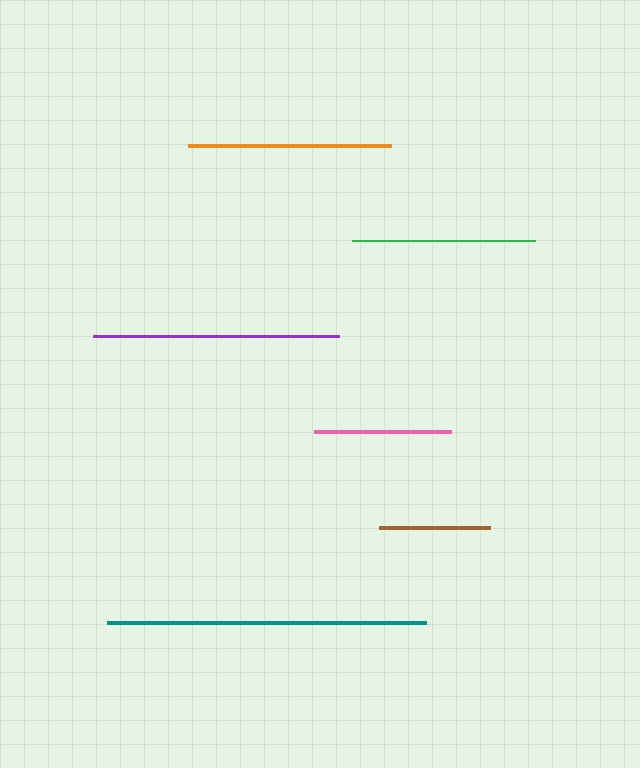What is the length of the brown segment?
The brown segment is approximately 111 pixels long.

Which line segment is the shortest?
The brown line is the shortest at approximately 111 pixels.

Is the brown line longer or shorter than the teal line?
The teal line is longer than the brown line.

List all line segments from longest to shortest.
From longest to shortest: teal, purple, orange, green, pink, brown.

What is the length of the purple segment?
The purple segment is approximately 246 pixels long.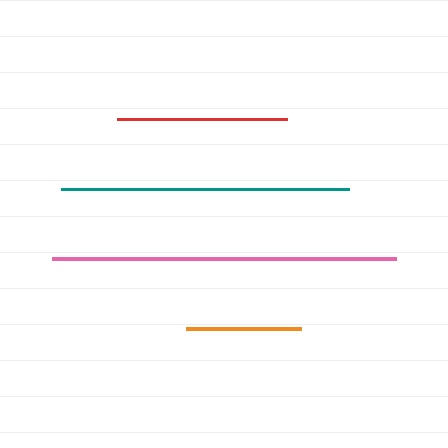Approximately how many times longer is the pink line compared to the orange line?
The pink line is approximately 3.0 times the length of the orange line.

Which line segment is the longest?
The pink line is the longest at approximately 344 pixels.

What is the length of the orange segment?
The orange segment is approximately 115 pixels long.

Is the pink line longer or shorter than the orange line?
The pink line is longer than the orange line.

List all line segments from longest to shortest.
From longest to shortest: pink, teal, red, orange.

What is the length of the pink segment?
The pink segment is approximately 344 pixels long.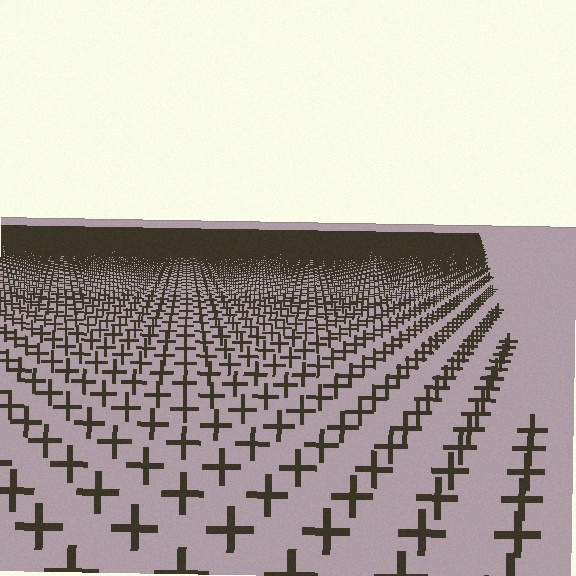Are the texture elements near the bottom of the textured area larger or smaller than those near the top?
Larger. Near the bottom, elements are closer to the viewer and appear at a bigger on-screen size.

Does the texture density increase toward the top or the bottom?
Density increases toward the top.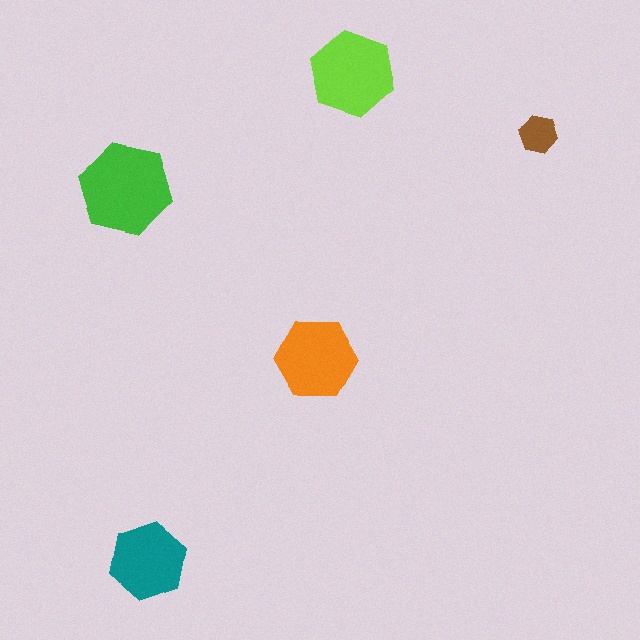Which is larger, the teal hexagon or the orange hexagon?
The orange one.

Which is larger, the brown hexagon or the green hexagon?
The green one.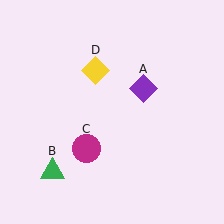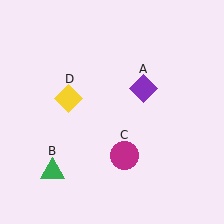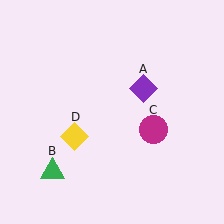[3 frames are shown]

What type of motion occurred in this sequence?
The magenta circle (object C), yellow diamond (object D) rotated counterclockwise around the center of the scene.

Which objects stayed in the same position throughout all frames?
Purple diamond (object A) and green triangle (object B) remained stationary.